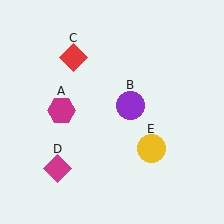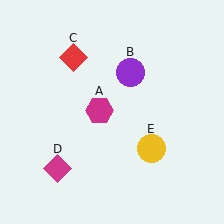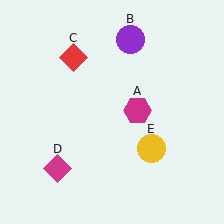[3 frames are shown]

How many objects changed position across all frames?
2 objects changed position: magenta hexagon (object A), purple circle (object B).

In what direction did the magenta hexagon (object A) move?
The magenta hexagon (object A) moved right.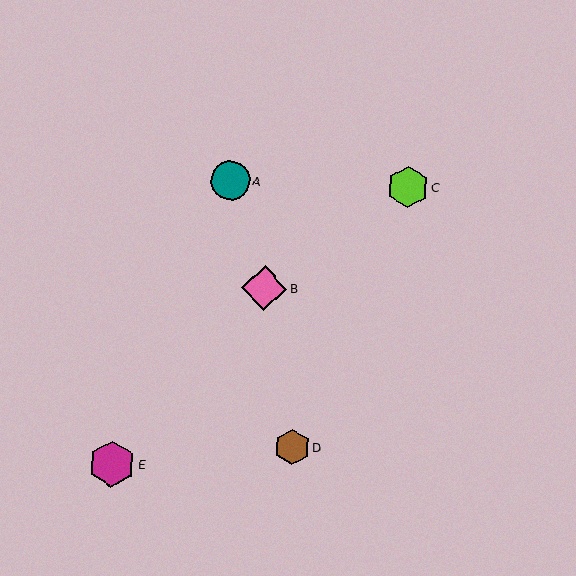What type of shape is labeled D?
Shape D is a brown hexagon.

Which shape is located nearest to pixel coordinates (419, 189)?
The lime hexagon (labeled C) at (408, 187) is nearest to that location.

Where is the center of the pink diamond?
The center of the pink diamond is at (264, 288).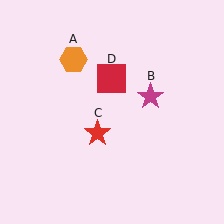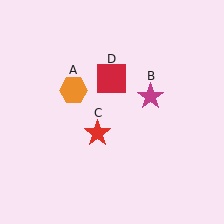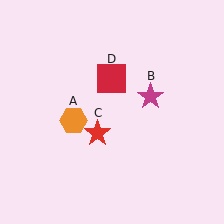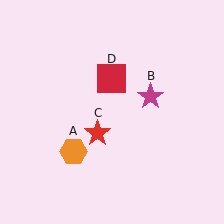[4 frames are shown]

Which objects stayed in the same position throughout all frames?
Magenta star (object B) and red star (object C) and red square (object D) remained stationary.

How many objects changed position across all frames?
1 object changed position: orange hexagon (object A).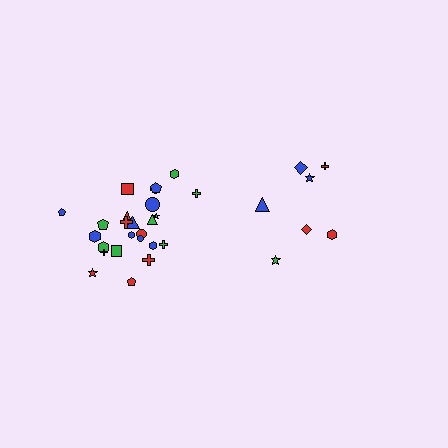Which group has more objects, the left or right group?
The left group.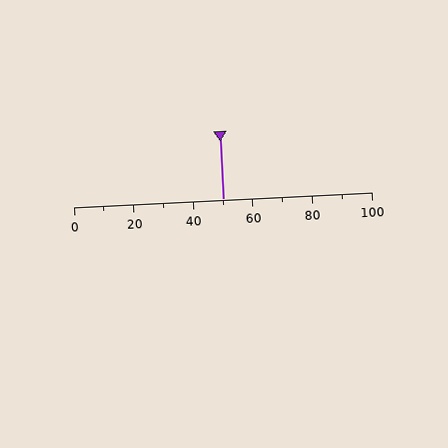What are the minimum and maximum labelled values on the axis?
The axis runs from 0 to 100.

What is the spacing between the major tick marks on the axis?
The major ticks are spaced 20 apart.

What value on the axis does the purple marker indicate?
The marker indicates approximately 50.